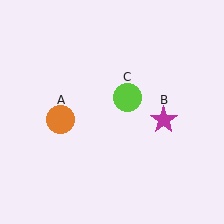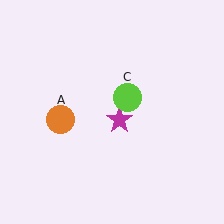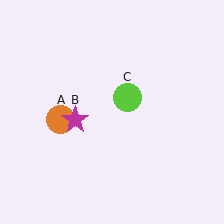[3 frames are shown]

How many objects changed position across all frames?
1 object changed position: magenta star (object B).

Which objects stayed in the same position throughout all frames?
Orange circle (object A) and lime circle (object C) remained stationary.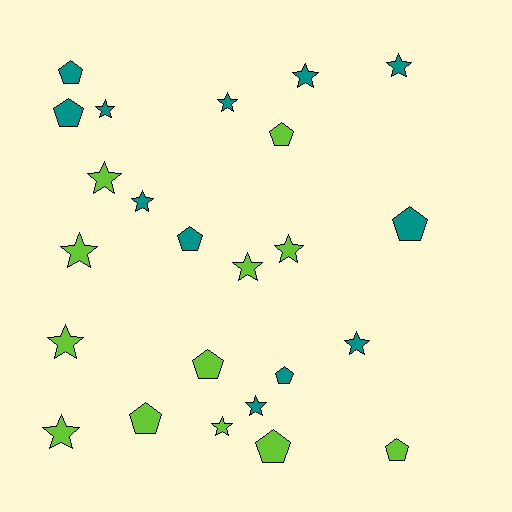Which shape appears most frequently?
Star, with 14 objects.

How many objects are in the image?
There are 24 objects.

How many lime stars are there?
There are 7 lime stars.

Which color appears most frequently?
Lime, with 12 objects.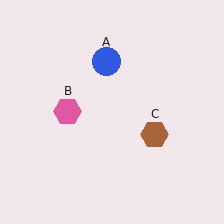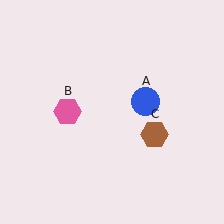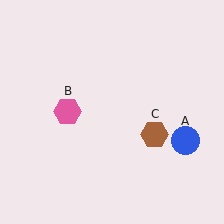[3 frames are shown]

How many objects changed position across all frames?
1 object changed position: blue circle (object A).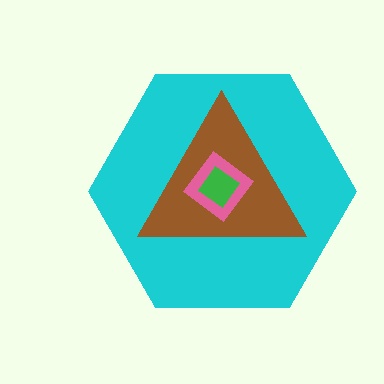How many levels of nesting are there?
4.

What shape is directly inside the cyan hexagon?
The brown triangle.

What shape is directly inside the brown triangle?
The pink diamond.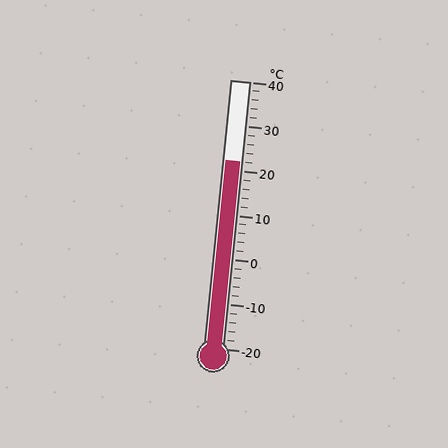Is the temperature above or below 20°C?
The temperature is above 20°C.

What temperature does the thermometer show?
The thermometer shows approximately 22°C.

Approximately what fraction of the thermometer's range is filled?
The thermometer is filled to approximately 70% of its range.